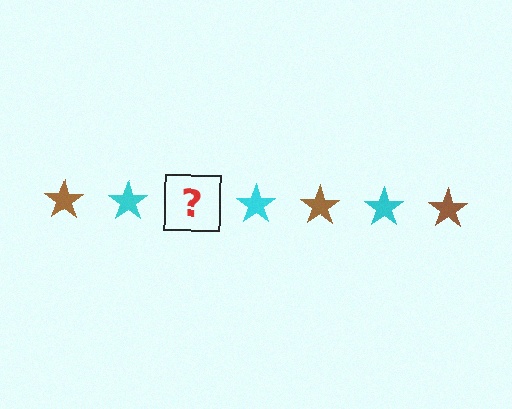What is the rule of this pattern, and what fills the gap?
The rule is that the pattern cycles through brown, cyan stars. The gap should be filled with a brown star.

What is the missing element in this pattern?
The missing element is a brown star.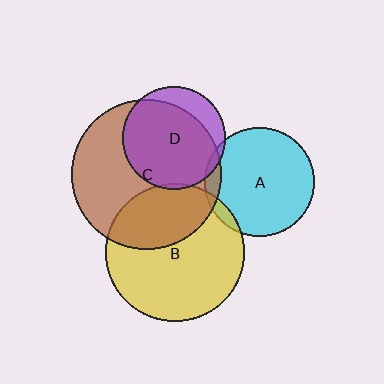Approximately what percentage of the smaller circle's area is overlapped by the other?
Approximately 5%.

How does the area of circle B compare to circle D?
Approximately 1.8 times.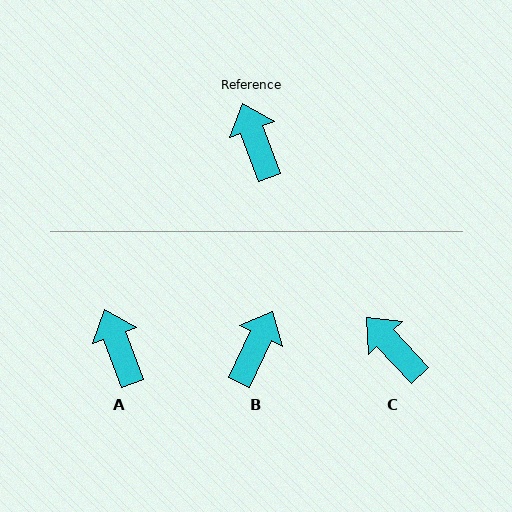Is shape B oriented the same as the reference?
No, it is off by about 46 degrees.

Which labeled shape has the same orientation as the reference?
A.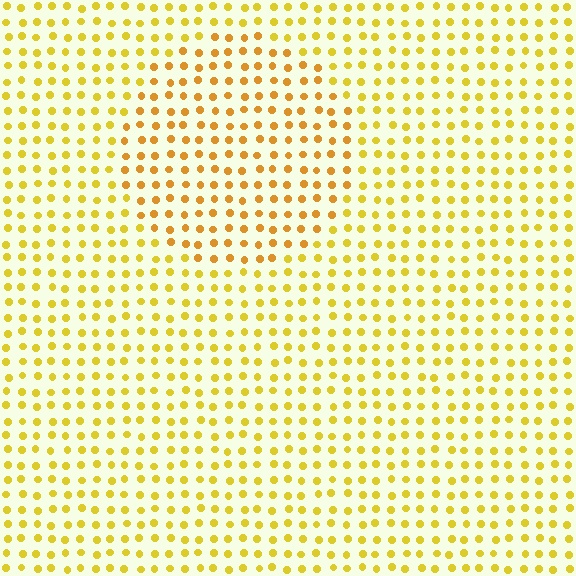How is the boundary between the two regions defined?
The boundary is defined purely by a slight shift in hue (about 20 degrees). Spacing, size, and orientation are identical on both sides.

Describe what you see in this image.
The image is filled with small yellow elements in a uniform arrangement. A circle-shaped region is visible where the elements are tinted to a slightly different hue, forming a subtle color boundary.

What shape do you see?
I see a circle.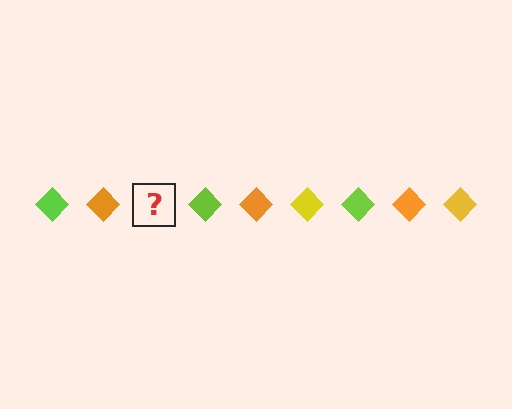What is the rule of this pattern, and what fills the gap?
The rule is that the pattern cycles through lime, orange, yellow diamonds. The gap should be filled with a yellow diamond.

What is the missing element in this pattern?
The missing element is a yellow diamond.